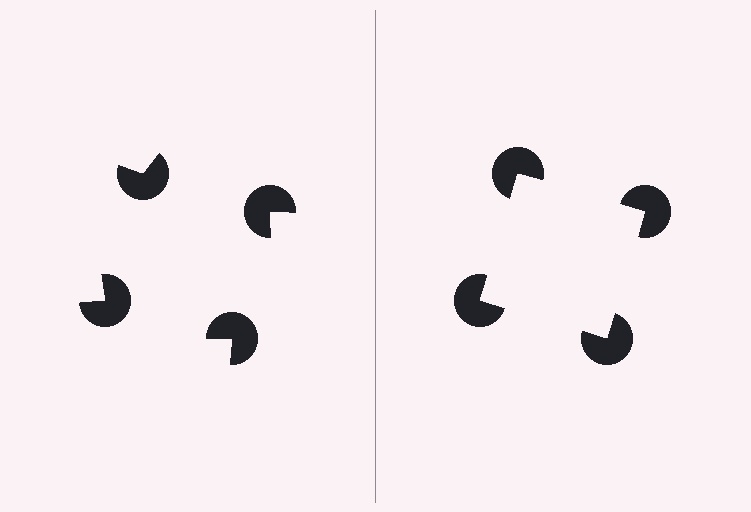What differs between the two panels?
The pac-man discs are positioned identically on both sides; only the wedge orientations differ. On the right they align to a square; on the left they are misaligned.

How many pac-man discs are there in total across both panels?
8 — 4 on each side.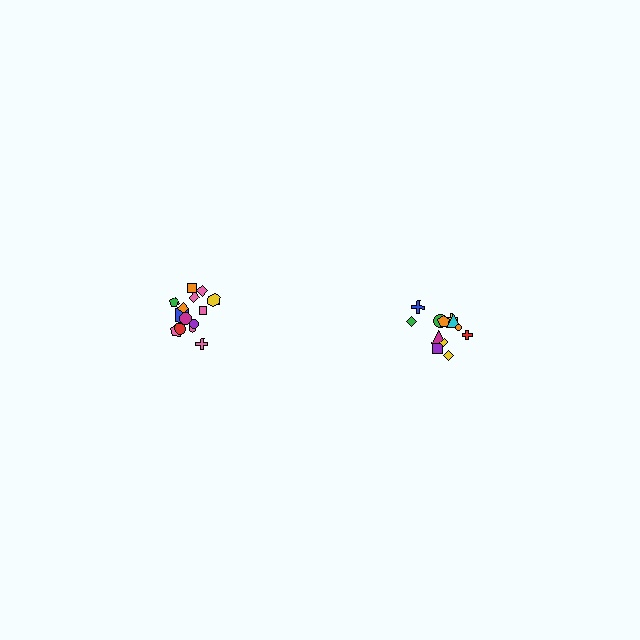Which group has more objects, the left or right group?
The left group.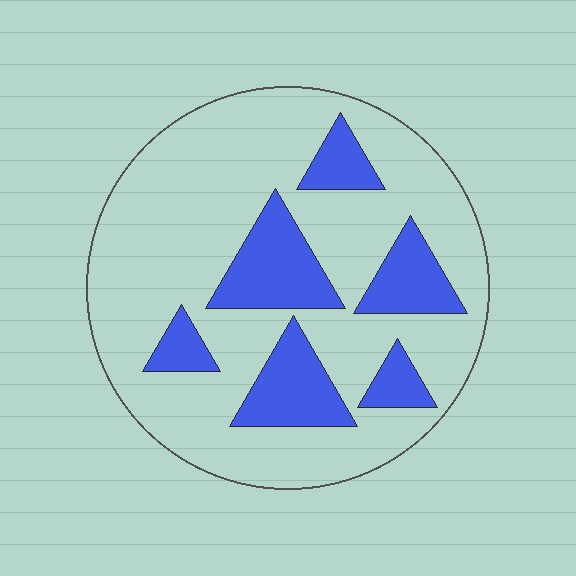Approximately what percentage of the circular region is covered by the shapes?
Approximately 25%.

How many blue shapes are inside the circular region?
6.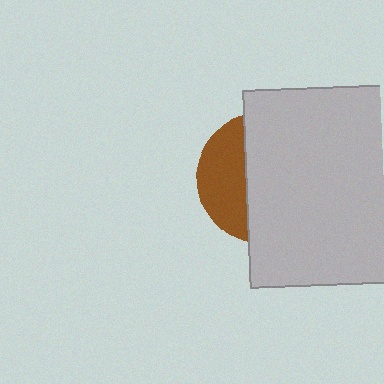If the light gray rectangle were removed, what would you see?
You would see the complete brown circle.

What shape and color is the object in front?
The object in front is a light gray rectangle.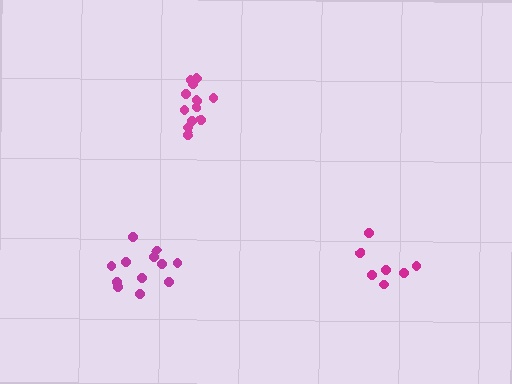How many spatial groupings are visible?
There are 3 spatial groupings.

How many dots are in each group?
Group 1: 13 dots, Group 2: 7 dots, Group 3: 12 dots (32 total).